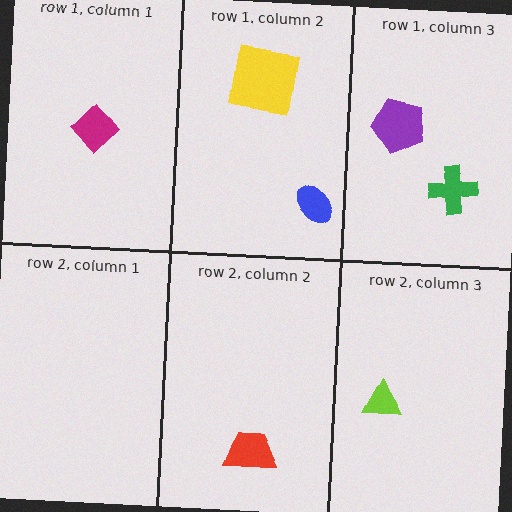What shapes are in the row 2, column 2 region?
The red trapezoid.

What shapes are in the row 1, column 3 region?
The purple pentagon, the green cross.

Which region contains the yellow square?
The row 1, column 2 region.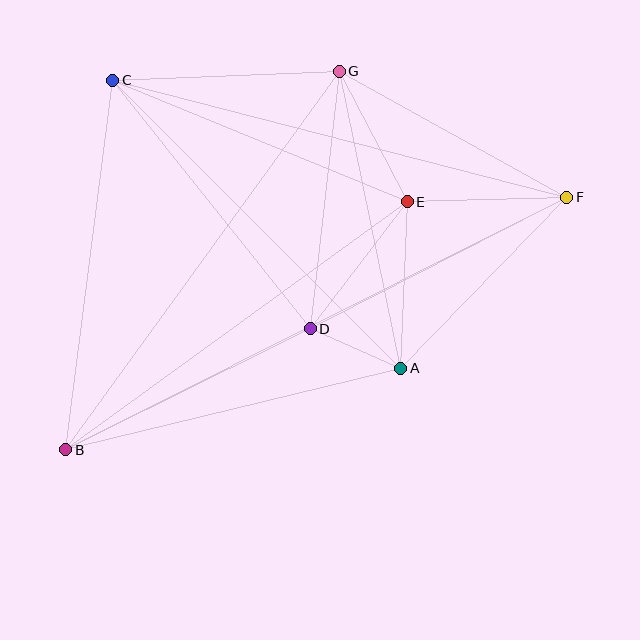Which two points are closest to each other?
Points A and D are closest to each other.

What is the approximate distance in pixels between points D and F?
The distance between D and F is approximately 289 pixels.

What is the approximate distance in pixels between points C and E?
The distance between C and E is approximately 318 pixels.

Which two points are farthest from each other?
Points B and F are farthest from each other.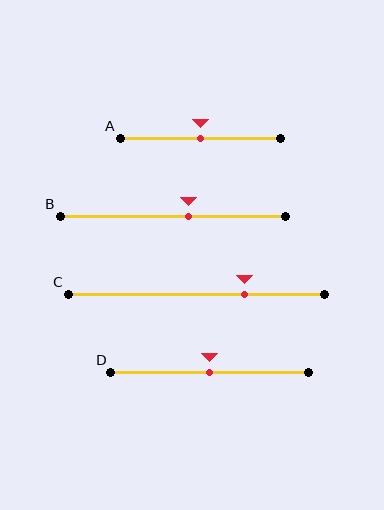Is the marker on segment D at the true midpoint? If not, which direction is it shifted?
Yes, the marker on segment D is at the true midpoint.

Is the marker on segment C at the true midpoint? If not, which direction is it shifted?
No, the marker on segment C is shifted to the right by about 19% of the segment length.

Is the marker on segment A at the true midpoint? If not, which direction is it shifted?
Yes, the marker on segment A is at the true midpoint.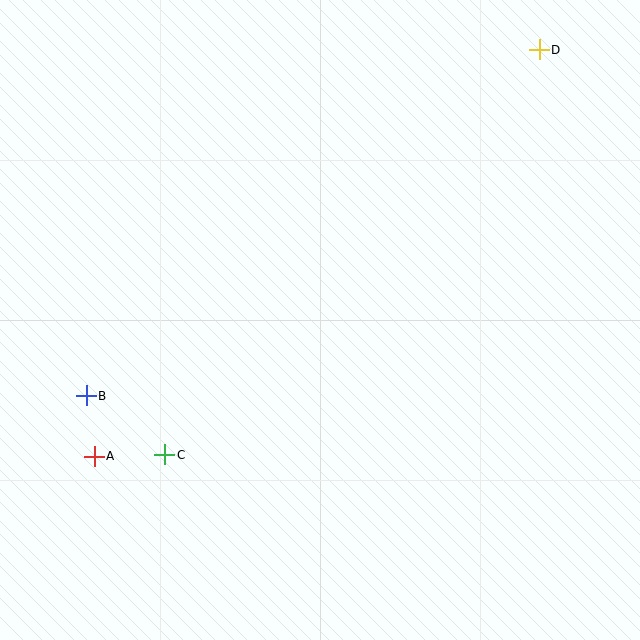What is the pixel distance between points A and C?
The distance between A and C is 71 pixels.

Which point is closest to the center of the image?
Point C at (165, 455) is closest to the center.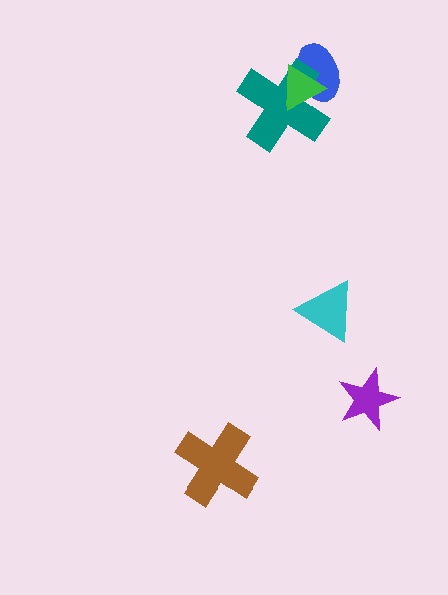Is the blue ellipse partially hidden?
Yes, it is partially covered by another shape.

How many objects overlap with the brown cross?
0 objects overlap with the brown cross.